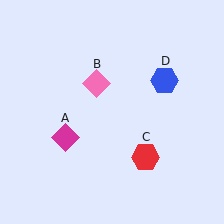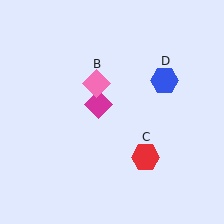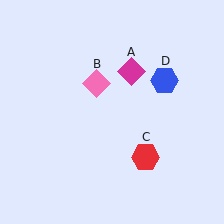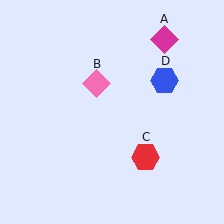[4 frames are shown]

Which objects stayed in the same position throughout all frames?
Pink diamond (object B) and red hexagon (object C) and blue hexagon (object D) remained stationary.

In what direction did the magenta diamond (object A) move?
The magenta diamond (object A) moved up and to the right.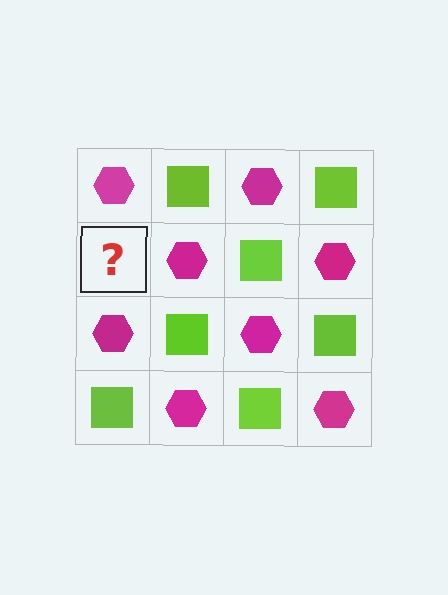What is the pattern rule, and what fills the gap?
The rule is that it alternates magenta hexagon and lime square in a checkerboard pattern. The gap should be filled with a lime square.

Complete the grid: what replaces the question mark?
The question mark should be replaced with a lime square.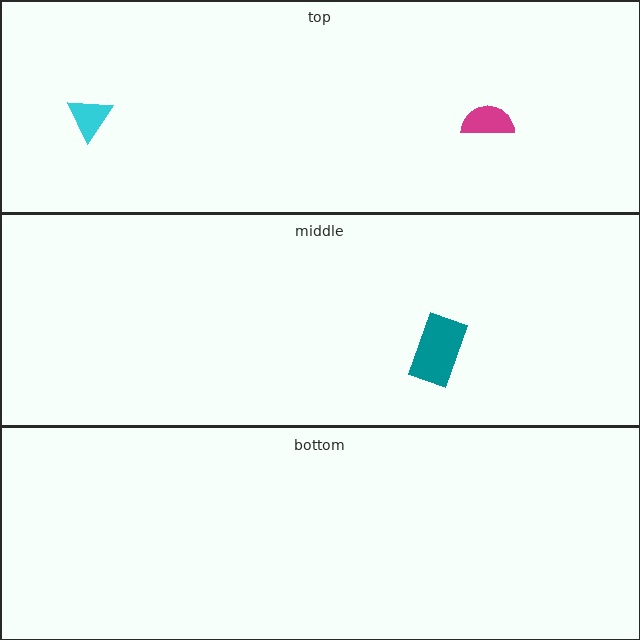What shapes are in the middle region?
The teal rectangle.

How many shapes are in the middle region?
1.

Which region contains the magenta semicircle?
The top region.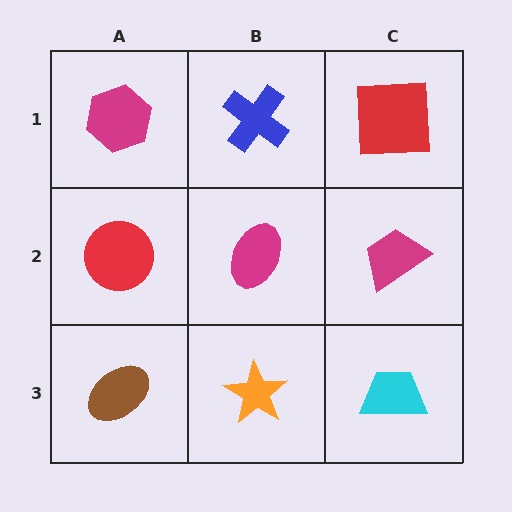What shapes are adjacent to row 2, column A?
A magenta hexagon (row 1, column A), a brown ellipse (row 3, column A), a magenta ellipse (row 2, column B).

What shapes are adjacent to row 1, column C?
A magenta trapezoid (row 2, column C), a blue cross (row 1, column B).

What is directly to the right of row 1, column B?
A red square.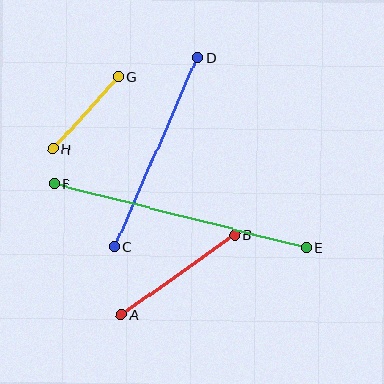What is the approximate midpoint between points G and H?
The midpoint is at approximately (86, 113) pixels.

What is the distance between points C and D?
The distance is approximately 206 pixels.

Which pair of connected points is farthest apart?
Points E and F are farthest apart.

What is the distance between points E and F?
The distance is approximately 260 pixels.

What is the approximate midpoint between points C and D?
The midpoint is at approximately (156, 152) pixels.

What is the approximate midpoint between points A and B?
The midpoint is at approximately (178, 275) pixels.